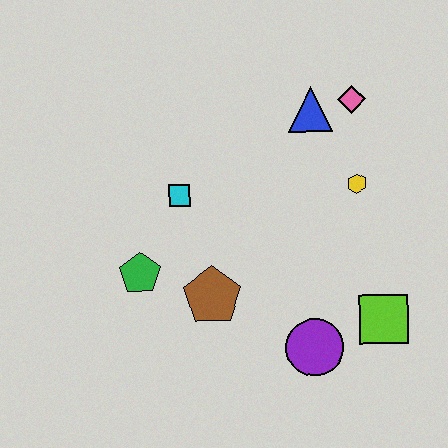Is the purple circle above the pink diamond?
No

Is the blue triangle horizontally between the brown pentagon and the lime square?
Yes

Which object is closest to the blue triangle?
The pink diamond is closest to the blue triangle.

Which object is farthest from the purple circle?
The pink diamond is farthest from the purple circle.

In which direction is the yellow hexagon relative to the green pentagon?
The yellow hexagon is to the right of the green pentagon.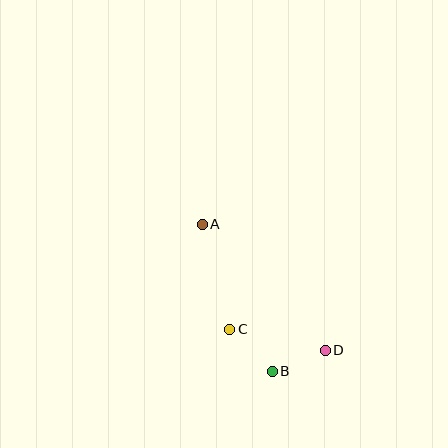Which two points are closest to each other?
Points B and D are closest to each other.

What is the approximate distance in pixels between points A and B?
The distance between A and B is approximately 163 pixels.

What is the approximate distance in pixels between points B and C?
The distance between B and C is approximately 60 pixels.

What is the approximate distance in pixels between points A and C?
The distance between A and C is approximately 109 pixels.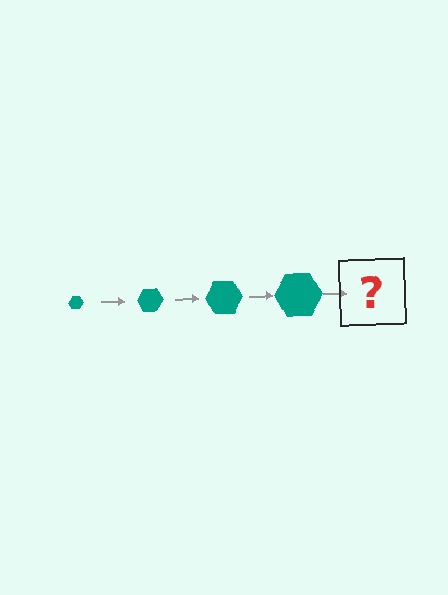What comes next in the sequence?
The next element should be a teal hexagon, larger than the previous one.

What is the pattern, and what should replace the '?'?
The pattern is that the hexagon gets progressively larger each step. The '?' should be a teal hexagon, larger than the previous one.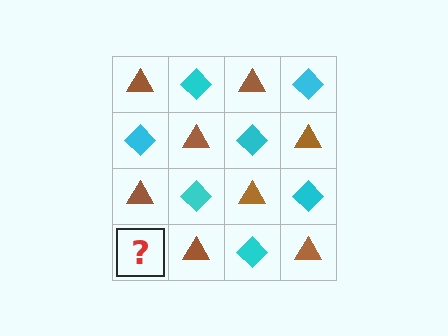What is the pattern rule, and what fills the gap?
The rule is that it alternates brown triangle and cyan diamond in a checkerboard pattern. The gap should be filled with a cyan diamond.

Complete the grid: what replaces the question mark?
The question mark should be replaced with a cyan diamond.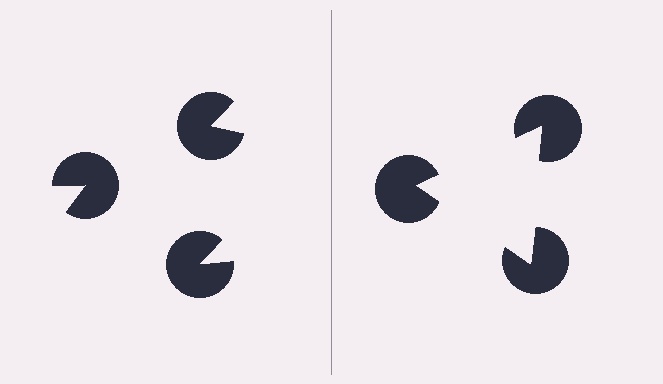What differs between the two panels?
The pac-man discs are positioned identically on both sides; only the wedge orientations differ. On the right they align to a triangle; on the left they are misaligned.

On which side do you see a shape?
An illusory triangle appears on the right side. On the left side the wedge cuts are rotated, so no coherent shape forms.